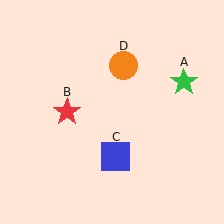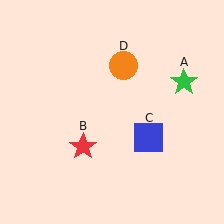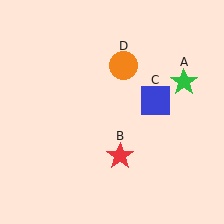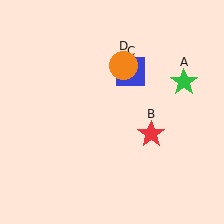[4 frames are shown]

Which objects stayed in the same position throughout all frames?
Green star (object A) and orange circle (object D) remained stationary.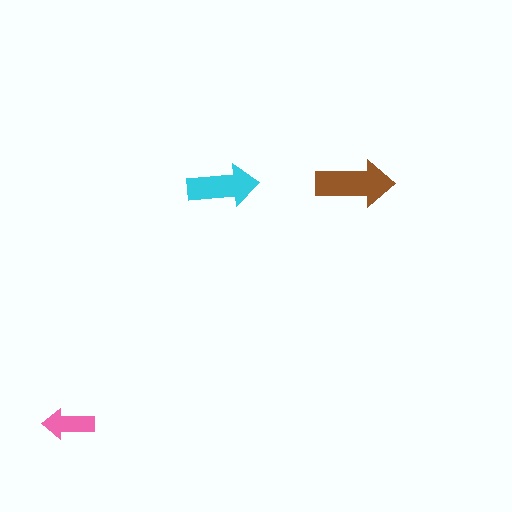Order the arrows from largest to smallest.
the brown one, the cyan one, the pink one.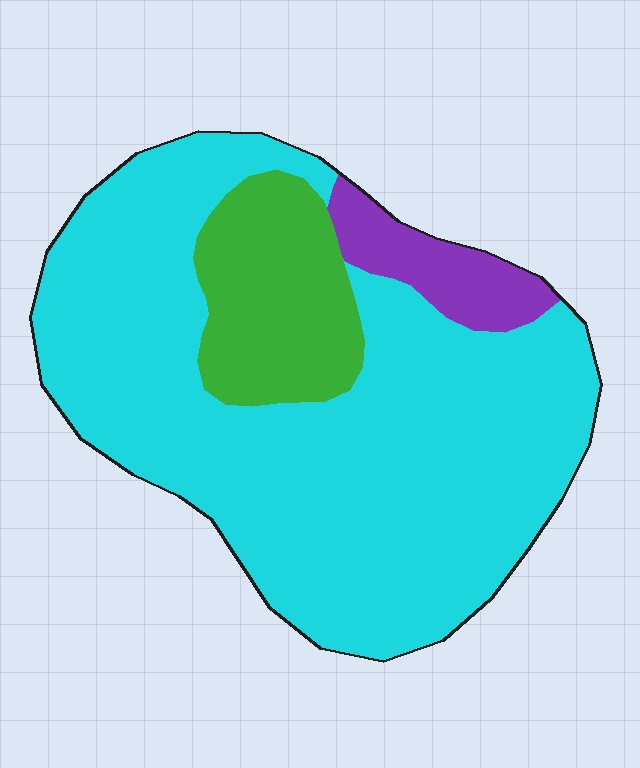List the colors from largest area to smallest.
From largest to smallest: cyan, green, purple.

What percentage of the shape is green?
Green covers 16% of the shape.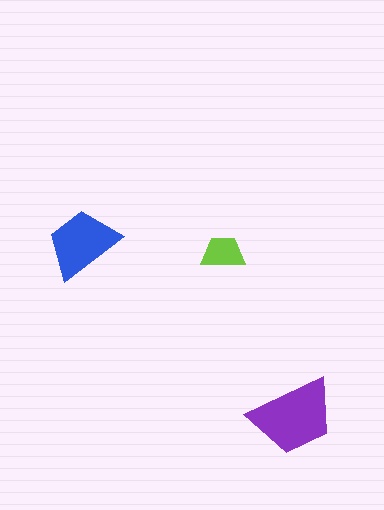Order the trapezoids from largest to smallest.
the purple one, the blue one, the lime one.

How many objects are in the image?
There are 3 objects in the image.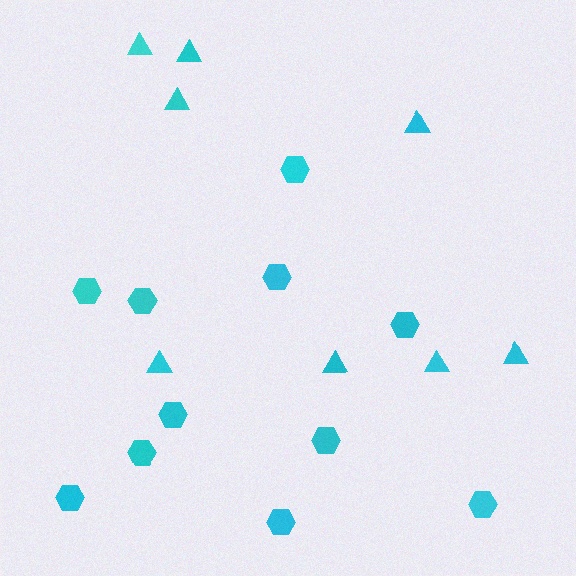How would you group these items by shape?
There are 2 groups: one group of triangles (8) and one group of hexagons (11).